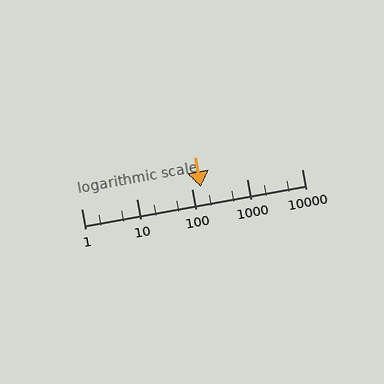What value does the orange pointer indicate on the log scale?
The pointer indicates approximately 150.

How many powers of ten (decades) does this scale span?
The scale spans 4 decades, from 1 to 10000.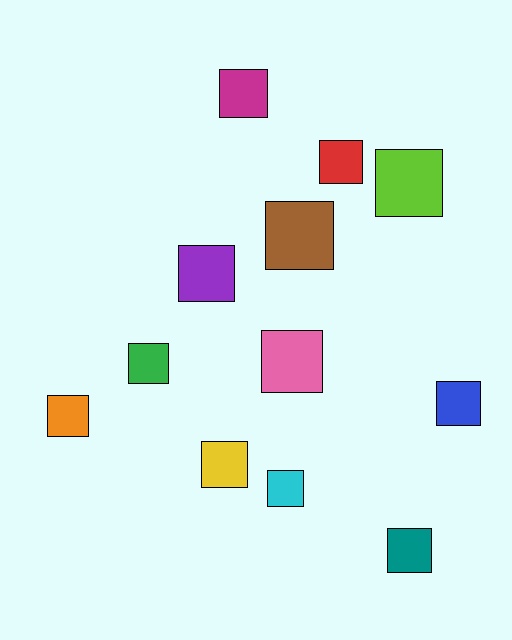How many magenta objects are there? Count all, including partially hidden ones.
There is 1 magenta object.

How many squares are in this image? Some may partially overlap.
There are 12 squares.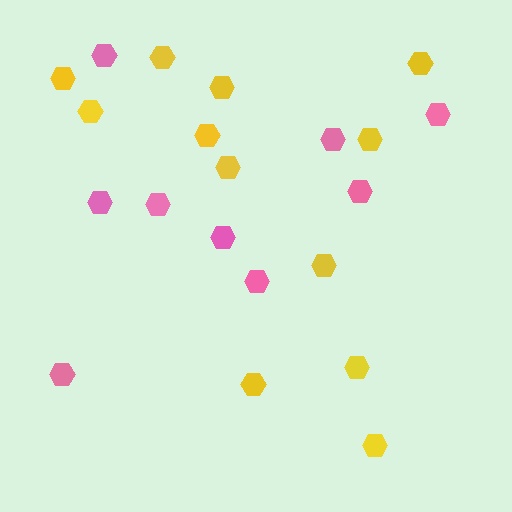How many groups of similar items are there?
There are 2 groups: one group of yellow hexagons (12) and one group of pink hexagons (9).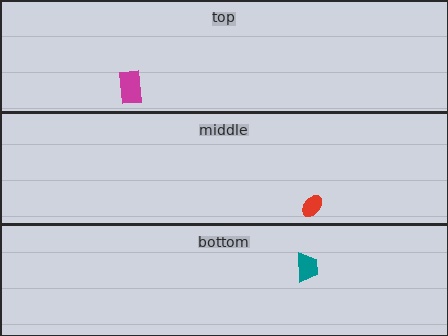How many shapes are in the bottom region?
1.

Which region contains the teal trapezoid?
The bottom region.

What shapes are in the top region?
The magenta rectangle.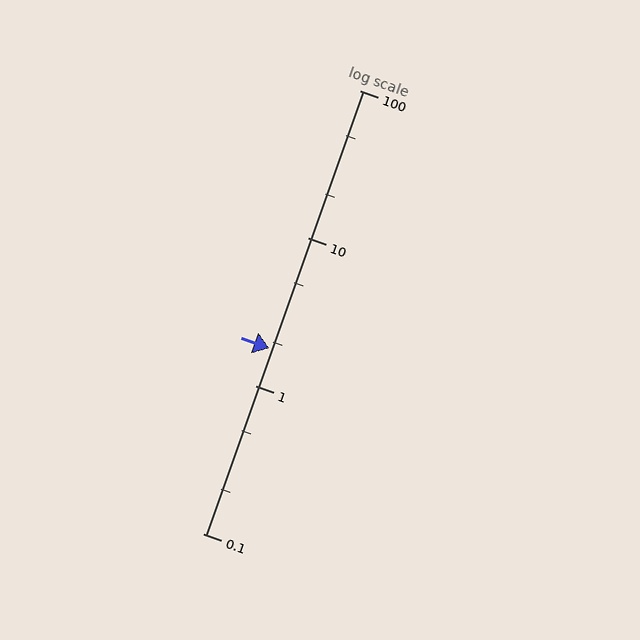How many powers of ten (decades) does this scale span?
The scale spans 3 decades, from 0.1 to 100.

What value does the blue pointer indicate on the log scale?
The pointer indicates approximately 1.8.